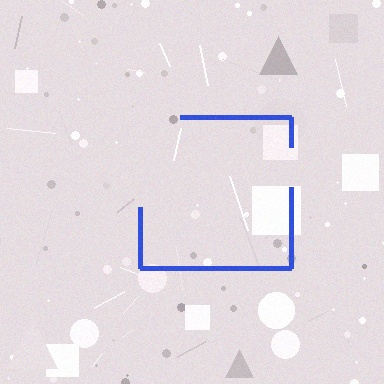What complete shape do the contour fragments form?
The contour fragments form a square.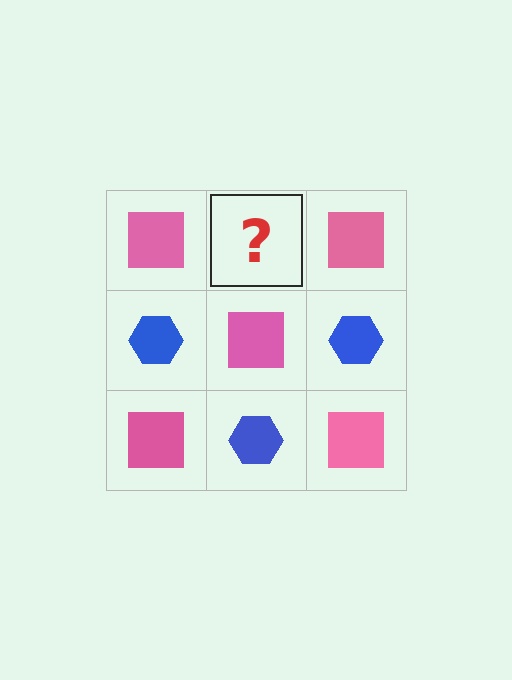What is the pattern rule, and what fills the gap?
The rule is that it alternates pink square and blue hexagon in a checkerboard pattern. The gap should be filled with a blue hexagon.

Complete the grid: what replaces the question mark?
The question mark should be replaced with a blue hexagon.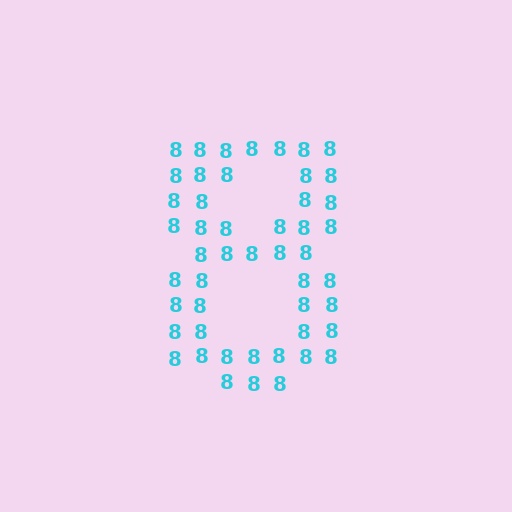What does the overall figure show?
The overall figure shows the digit 8.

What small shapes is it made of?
It is made of small digit 8's.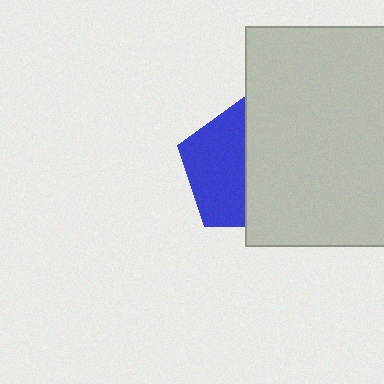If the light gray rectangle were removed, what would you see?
You would see the complete blue pentagon.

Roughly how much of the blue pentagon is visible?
About half of it is visible (roughly 48%).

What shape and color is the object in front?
The object in front is a light gray rectangle.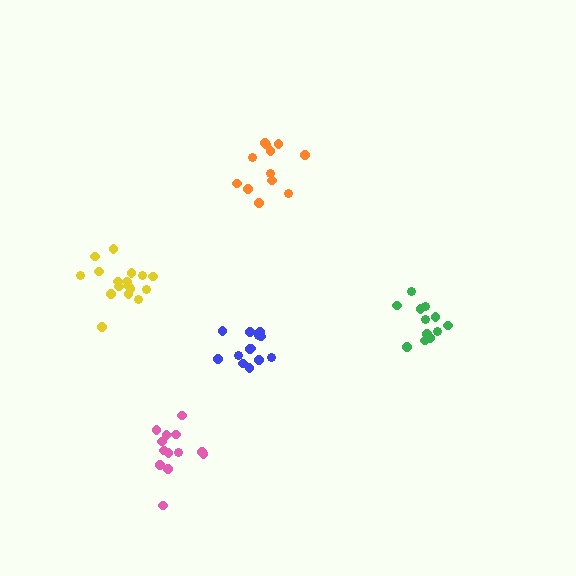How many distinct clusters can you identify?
There are 5 distinct clusters.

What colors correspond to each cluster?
The clusters are colored: green, blue, orange, pink, yellow.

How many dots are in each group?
Group 1: 12 dots, Group 2: 13 dots, Group 3: 12 dots, Group 4: 13 dots, Group 5: 17 dots (67 total).